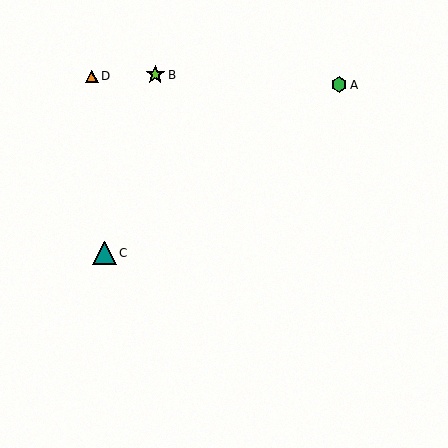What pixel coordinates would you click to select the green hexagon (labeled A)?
Click at (339, 85) to select the green hexagon A.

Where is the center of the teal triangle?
The center of the teal triangle is at (105, 253).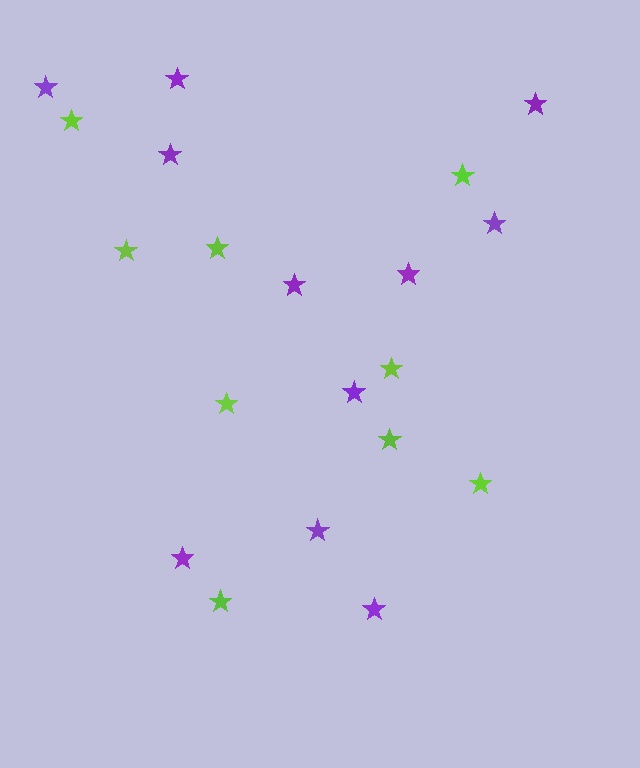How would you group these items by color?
There are 2 groups: one group of purple stars (11) and one group of lime stars (9).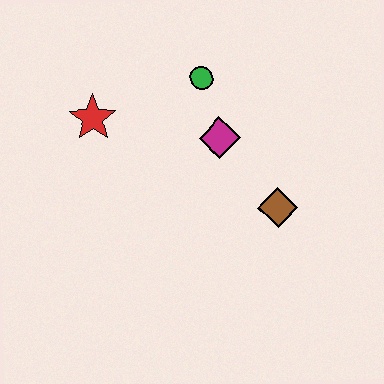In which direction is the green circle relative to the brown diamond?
The green circle is above the brown diamond.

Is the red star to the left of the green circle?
Yes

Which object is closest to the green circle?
The magenta diamond is closest to the green circle.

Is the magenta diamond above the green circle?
No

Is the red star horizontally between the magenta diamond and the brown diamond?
No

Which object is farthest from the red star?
The brown diamond is farthest from the red star.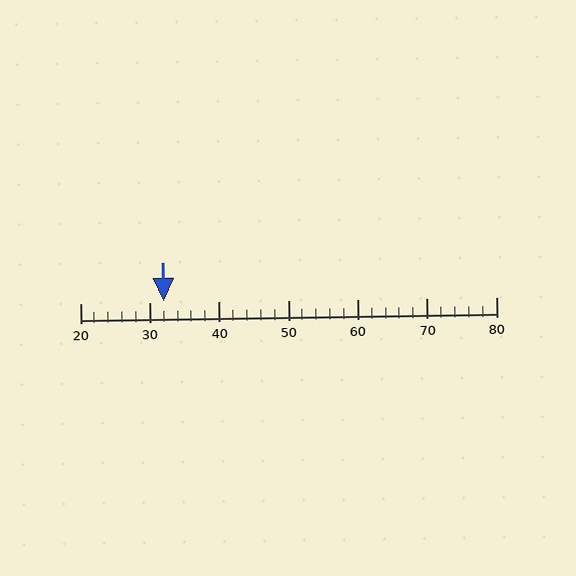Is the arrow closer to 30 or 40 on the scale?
The arrow is closer to 30.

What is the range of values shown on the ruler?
The ruler shows values from 20 to 80.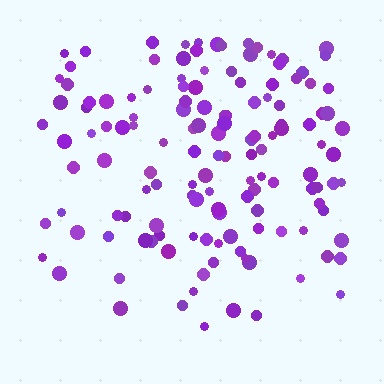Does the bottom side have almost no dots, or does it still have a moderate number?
Still a moderate number, just noticeably fewer than the top.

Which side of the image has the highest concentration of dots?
The top.